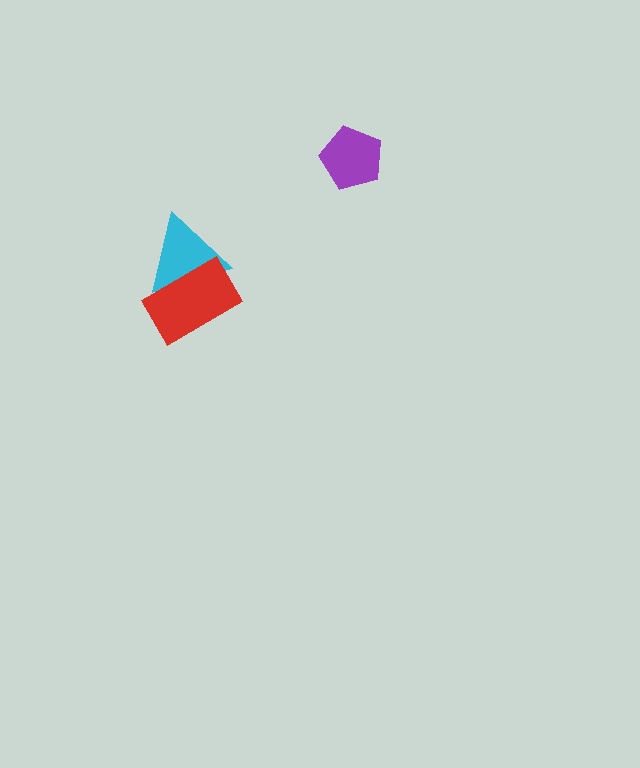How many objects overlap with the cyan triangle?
1 object overlaps with the cyan triangle.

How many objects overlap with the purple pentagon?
0 objects overlap with the purple pentagon.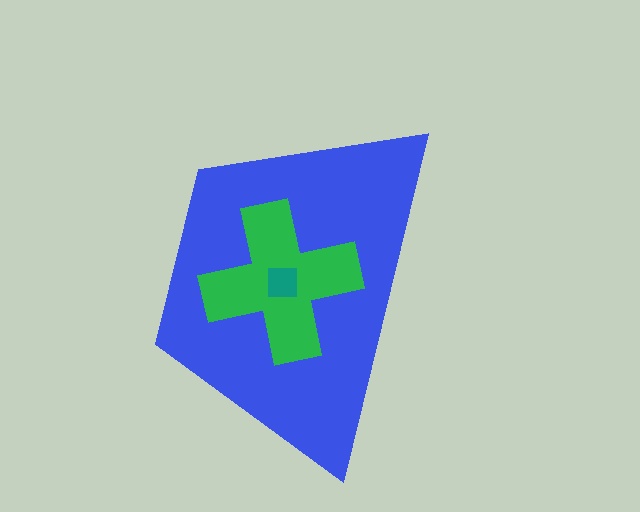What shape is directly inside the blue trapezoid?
The green cross.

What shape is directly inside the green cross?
The teal square.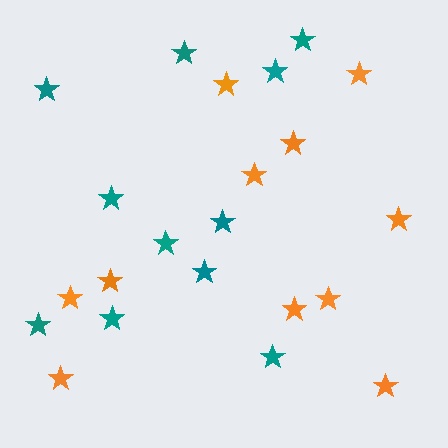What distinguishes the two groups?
There are 2 groups: one group of orange stars (11) and one group of teal stars (11).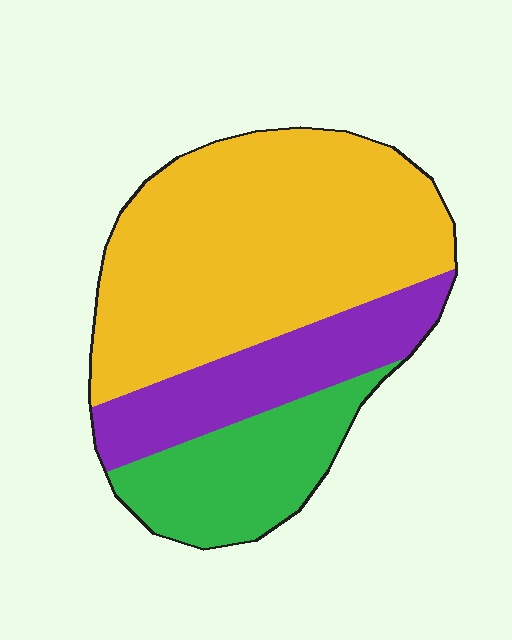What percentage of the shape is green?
Green takes up between a sixth and a third of the shape.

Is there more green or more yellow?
Yellow.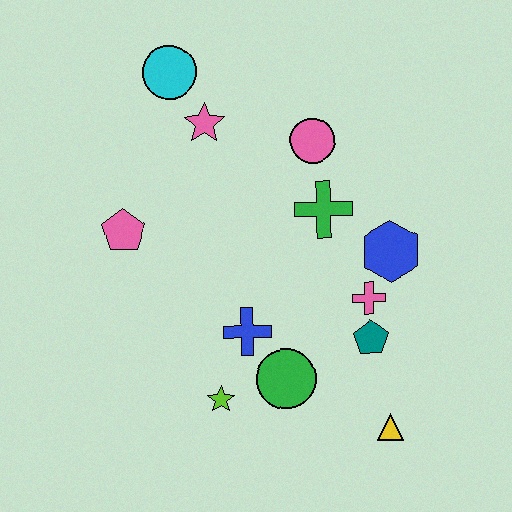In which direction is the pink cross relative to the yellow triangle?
The pink cross is above the yellow triangle.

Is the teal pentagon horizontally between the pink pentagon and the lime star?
No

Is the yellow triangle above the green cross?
No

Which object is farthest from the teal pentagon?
The cyan circle is farthest from the teal pentagon.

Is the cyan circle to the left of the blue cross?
Yes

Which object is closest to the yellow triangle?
The teal pentagon is closest to the yellow triangle.